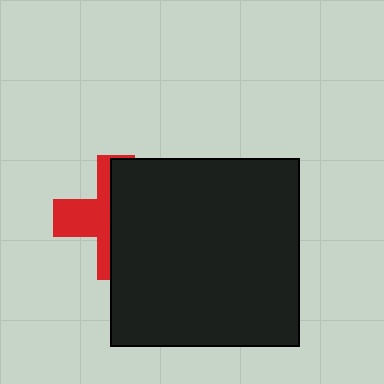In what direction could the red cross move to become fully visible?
The red cross could move left. That would shift it out from behind the black square entirely.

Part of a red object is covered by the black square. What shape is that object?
It is a cross.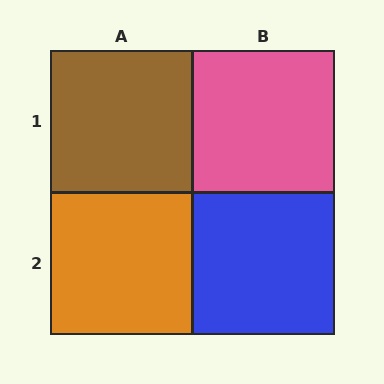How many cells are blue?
1 cell is blue.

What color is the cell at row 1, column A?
Brown.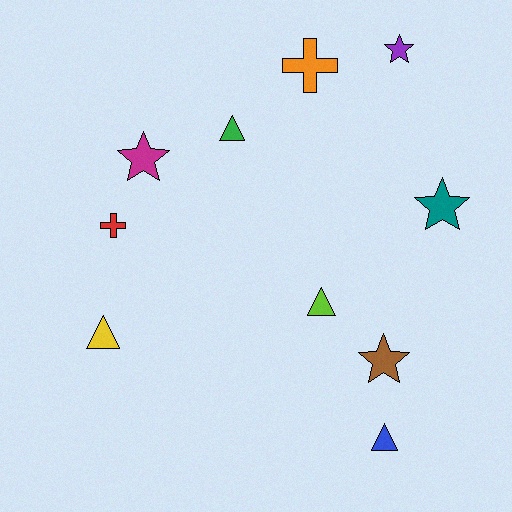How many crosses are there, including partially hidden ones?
There are 2 crosses.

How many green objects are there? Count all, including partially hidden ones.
There is 1 green object.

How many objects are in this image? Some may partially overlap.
There are 10 objects.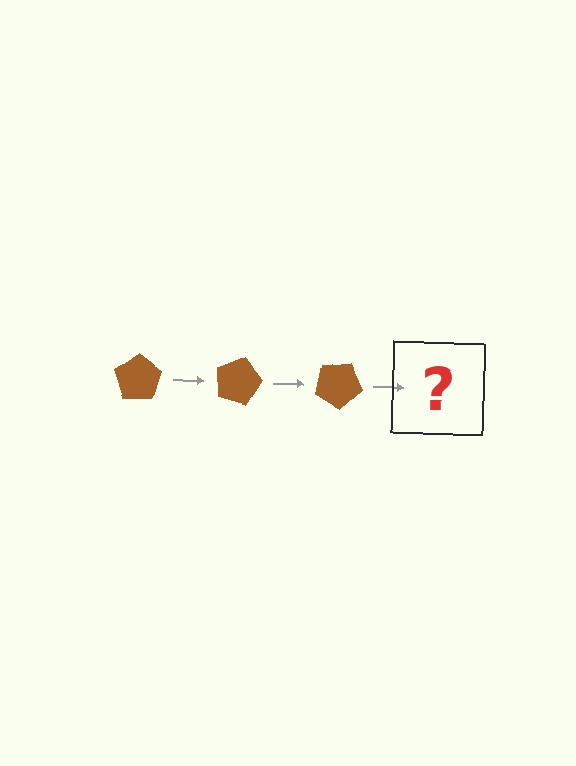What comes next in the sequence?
The next element should be a brown pentagon rotated 45 degrees.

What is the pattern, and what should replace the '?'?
The pattern is that the pentagon rotates 15 degrees each step. The '?' should be a brown pentagon rotated 45 degrees.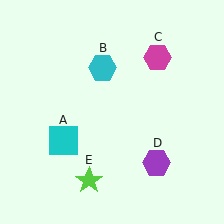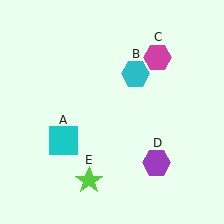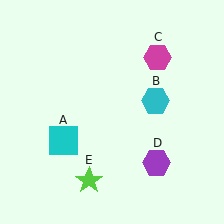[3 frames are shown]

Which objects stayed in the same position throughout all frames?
Cyan square (object A) and magenta hexagon (object C) and purple hexagon (object D) and lime star (object E) remained stationary.